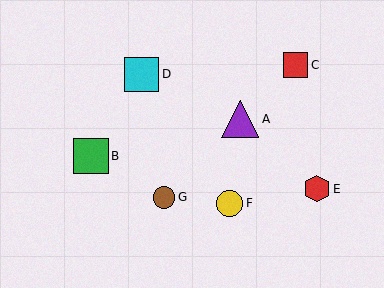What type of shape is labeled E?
Shape E is a red hexagon.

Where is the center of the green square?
The center of the green square is at (91, 156).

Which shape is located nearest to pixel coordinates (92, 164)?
The green square (labeled B) at (91, 156) is nearest to that location.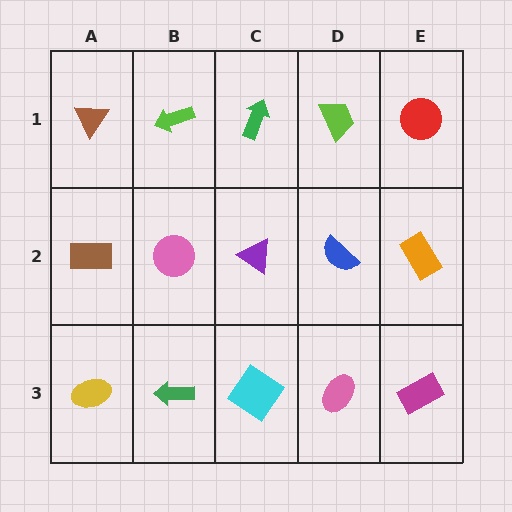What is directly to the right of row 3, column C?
A pink ellipse.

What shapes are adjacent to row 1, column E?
An orange rectangle (row 2, column E), a lime trapezoid (row 1, column D).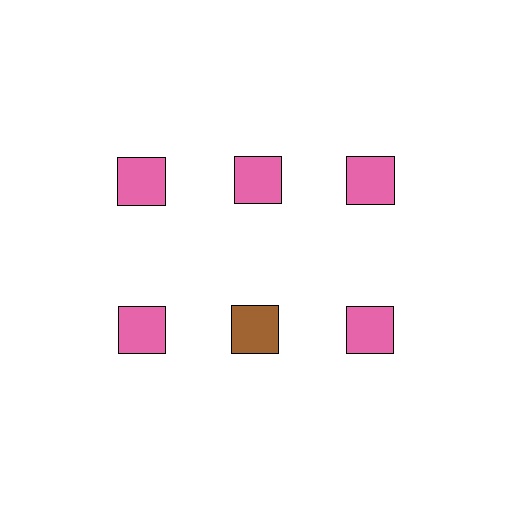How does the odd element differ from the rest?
It has a different color: brown instead of pink.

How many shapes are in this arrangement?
There are 6 shapes arranged in a grid pattern.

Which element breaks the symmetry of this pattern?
The brown square in the second row, second from left column breaks the symmetry. All other shapes are pink squares.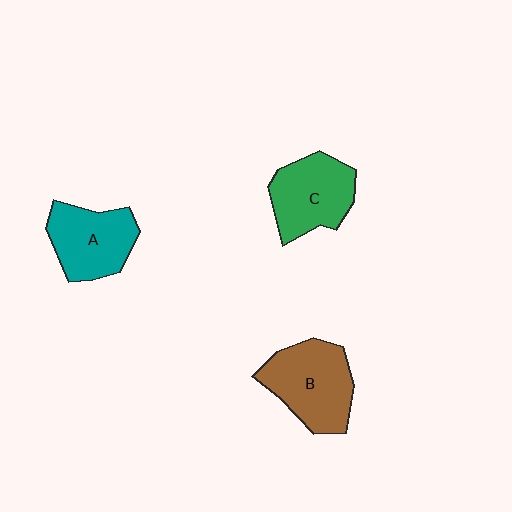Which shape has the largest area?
Shape B (brown).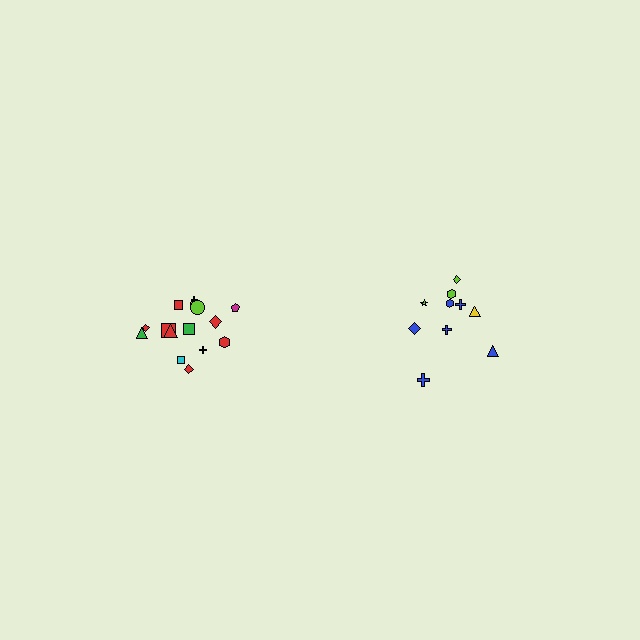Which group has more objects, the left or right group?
The left group.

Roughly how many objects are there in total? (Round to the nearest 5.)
Roughly 25 objects in total.